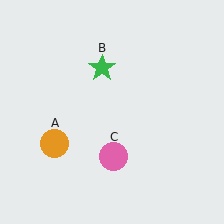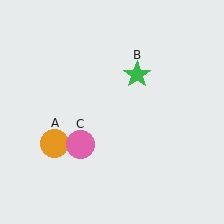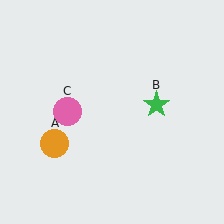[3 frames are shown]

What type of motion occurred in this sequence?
The green star (object B), pink circle (object C) rotated clockwise around the center of the scene.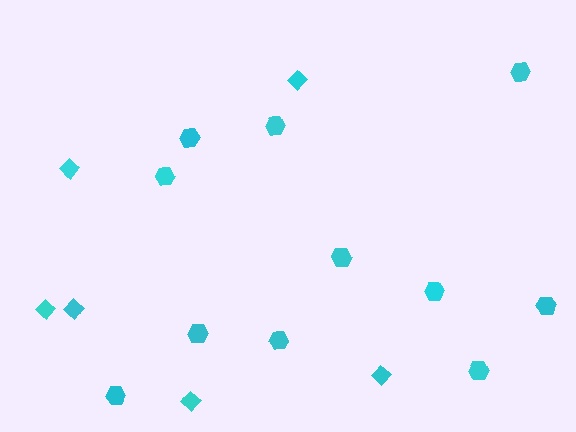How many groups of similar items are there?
There are 2 groups: one group of diamonds (6) and one group of hexagons (11).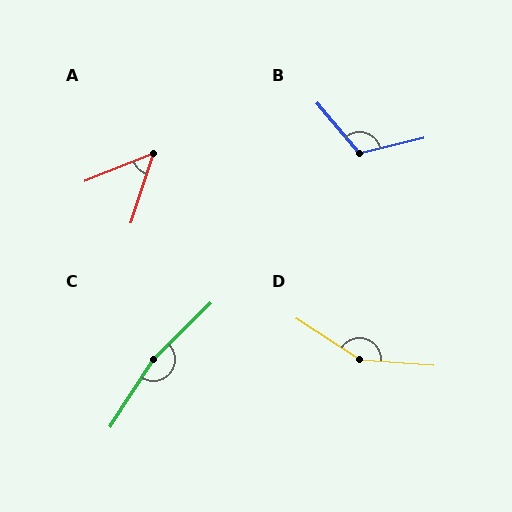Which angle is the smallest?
A, at approximately 51 degrees.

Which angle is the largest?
C, at approximately 168 degrees.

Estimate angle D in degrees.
Approximately 151 degrees.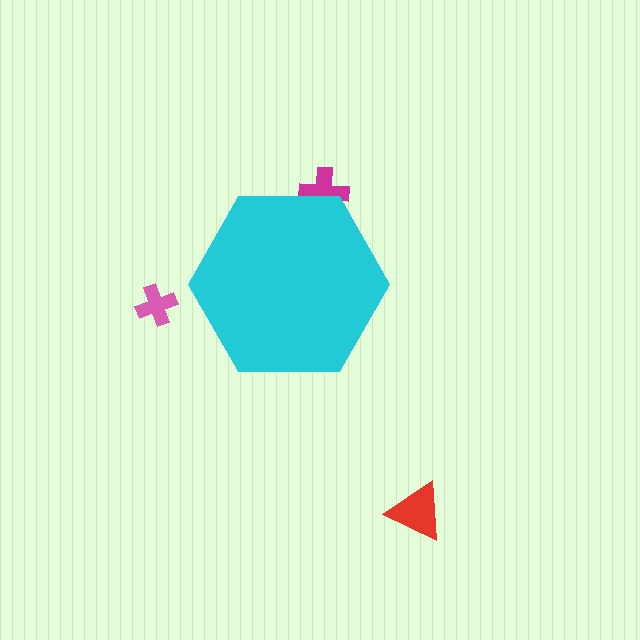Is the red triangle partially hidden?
No, the red triangle is fully visible.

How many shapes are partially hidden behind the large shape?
1 shape is partially hidden.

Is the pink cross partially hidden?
No, the pink cross is fully visible.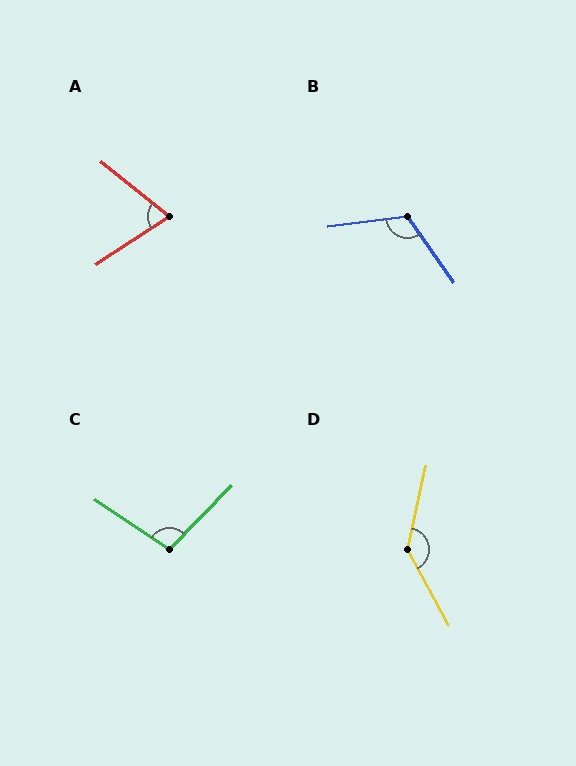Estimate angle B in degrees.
Approximately 118 degrees.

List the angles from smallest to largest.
A (72°), C (100°), B (118°), D (139°).